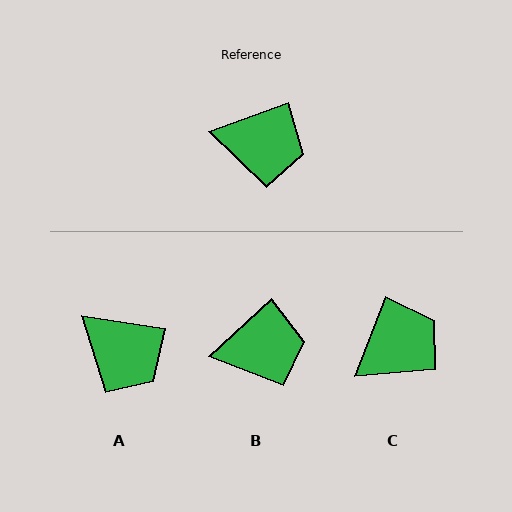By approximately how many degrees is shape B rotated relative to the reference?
Approximately 23 degrees counter-clockwise.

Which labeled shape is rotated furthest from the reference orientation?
C, about 49 degrees away.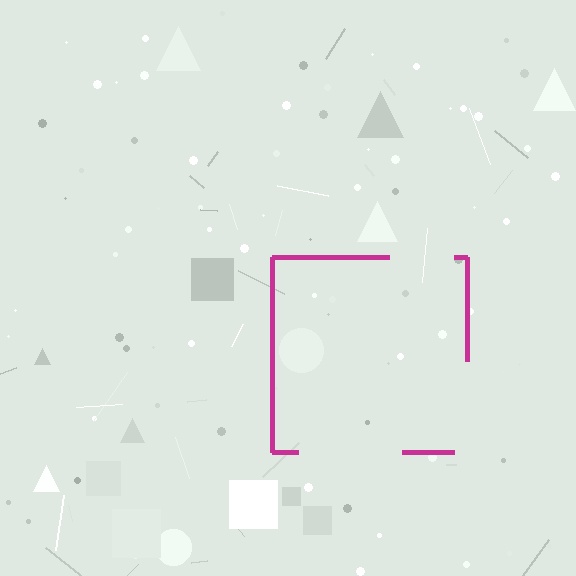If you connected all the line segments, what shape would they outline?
They would outline a square.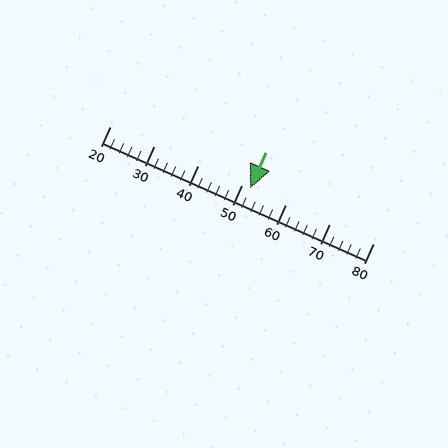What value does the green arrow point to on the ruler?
The green arrow points to approximately 52.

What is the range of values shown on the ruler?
The ruler shows values from 20 to 80.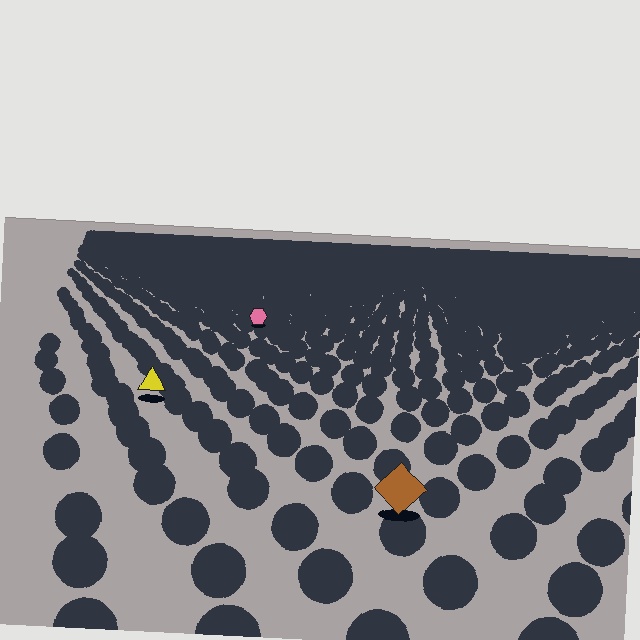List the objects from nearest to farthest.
From nearest to farthest: the brown diamond, the yellow triangle, the pink hexagon.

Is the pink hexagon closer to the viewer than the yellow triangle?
No. The yellow triangle is closer — you can tell from the texture gradient: the ground texture is coarser near it.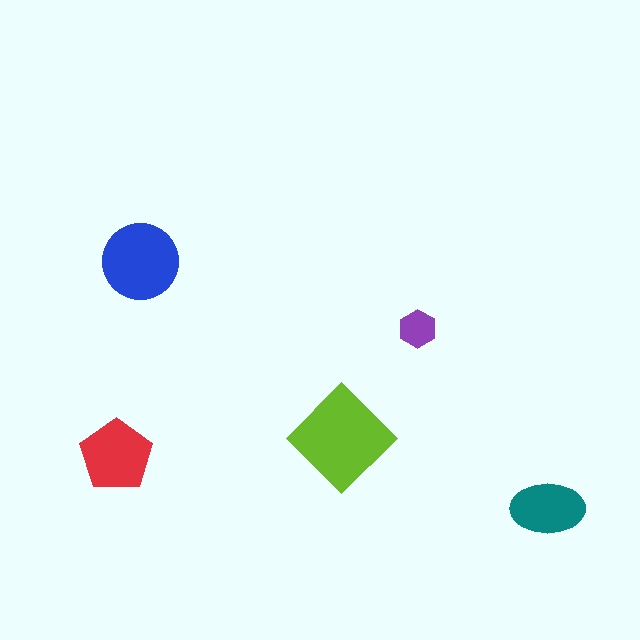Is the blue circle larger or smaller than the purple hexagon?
Larger.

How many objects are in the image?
There are 5 objects in the image.